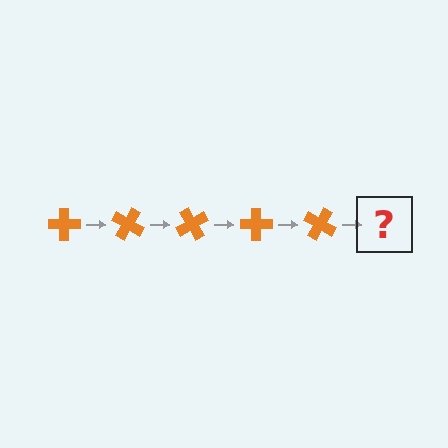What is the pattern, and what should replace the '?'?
The pattern is that the cross rotates 30 degrees each step. The '?' should be an orange cross rotated 150 degrees.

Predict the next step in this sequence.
The next step is an orange cross rotated 150 degrees.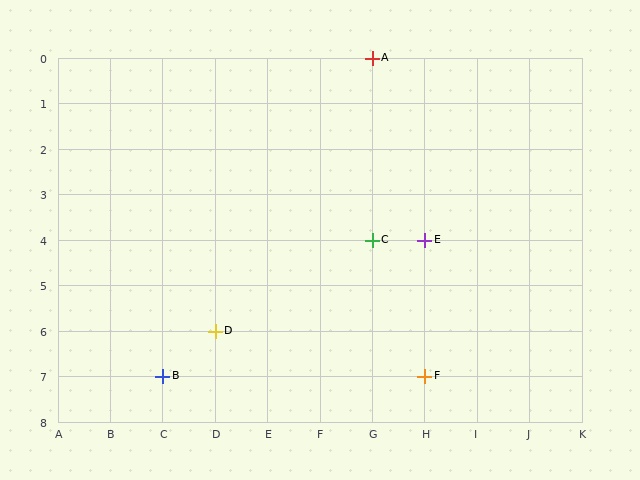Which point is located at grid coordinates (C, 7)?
Point B is at (C, 7).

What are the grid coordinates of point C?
Point C is at grid coordinates (G, 4).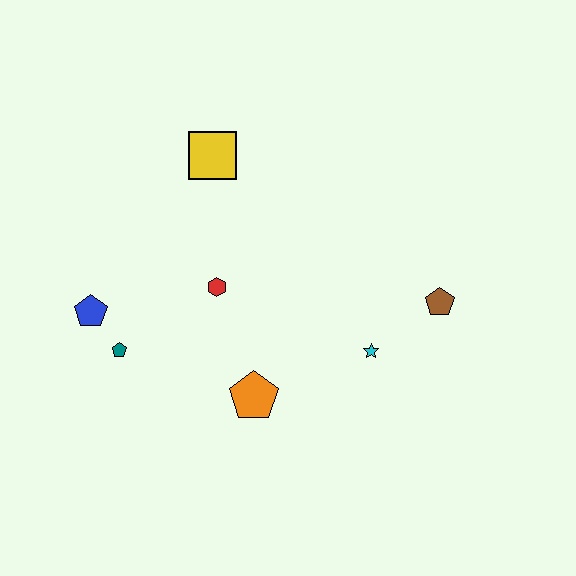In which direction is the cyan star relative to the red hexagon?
The cyan star is to the right of the red hexagon.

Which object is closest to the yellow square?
The red hexagon is closest to the yellow square.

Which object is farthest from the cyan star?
The blue pentagon is farthest from the cyan star.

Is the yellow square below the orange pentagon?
No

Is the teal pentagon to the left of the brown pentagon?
Yes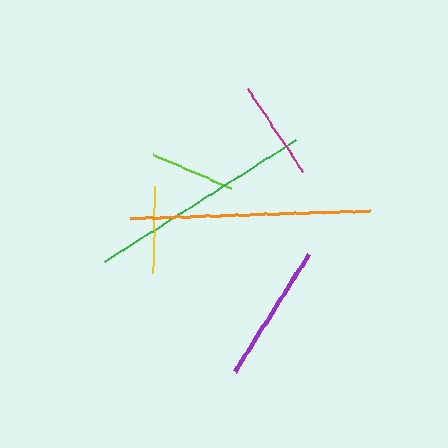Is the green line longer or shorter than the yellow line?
The green line is longer than the yellow line.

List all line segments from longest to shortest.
From longest to shortest: orange, green, purple, magenta, yellow, lime.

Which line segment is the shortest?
The lime line is the shortest at approximately 85 pixels.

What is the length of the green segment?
The green segment is approximately 226 pixels long.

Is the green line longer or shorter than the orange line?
The orange line is longer than the green line.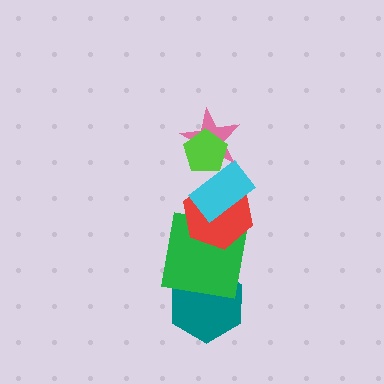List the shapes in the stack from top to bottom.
From top to bottom: the lime pentagon, the pink star, the cyan rectangle, the red hexagon, the green square, the teal hexagon.